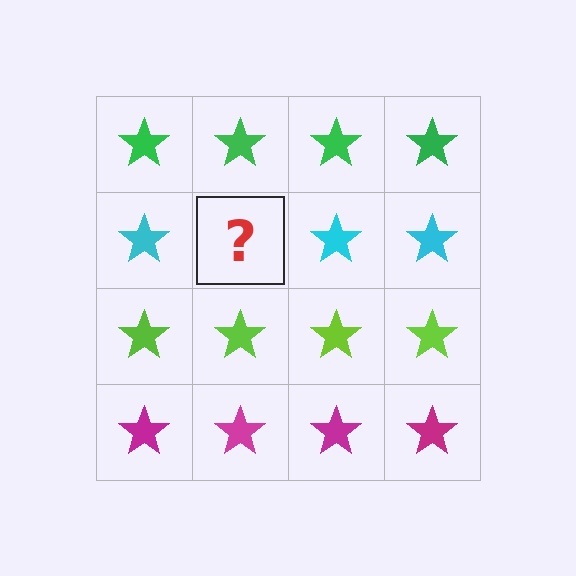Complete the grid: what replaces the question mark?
The question mark should be replaced with a cyan star.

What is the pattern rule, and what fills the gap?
The rule is that each row has a consistent color. The gap should be filled with a cyan star.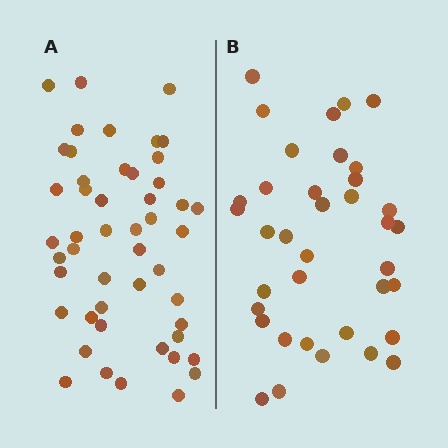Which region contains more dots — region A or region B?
Region A (the left region) has more dots.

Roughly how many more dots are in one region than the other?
Region A has roughly 12 or so more dots than region B.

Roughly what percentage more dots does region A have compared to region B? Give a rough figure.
About 30% more.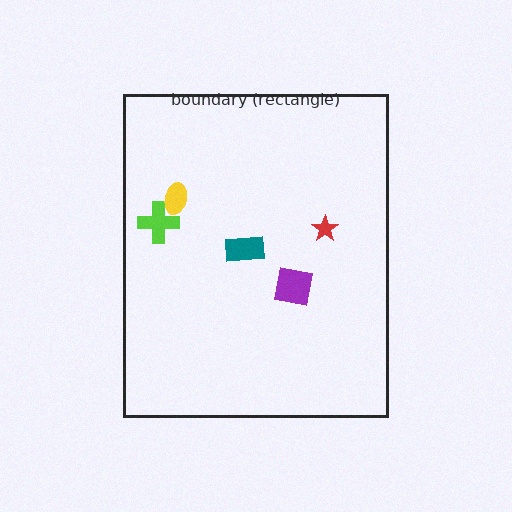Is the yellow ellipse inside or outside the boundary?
Inside.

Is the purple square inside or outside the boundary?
Inside.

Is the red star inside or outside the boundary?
Inside.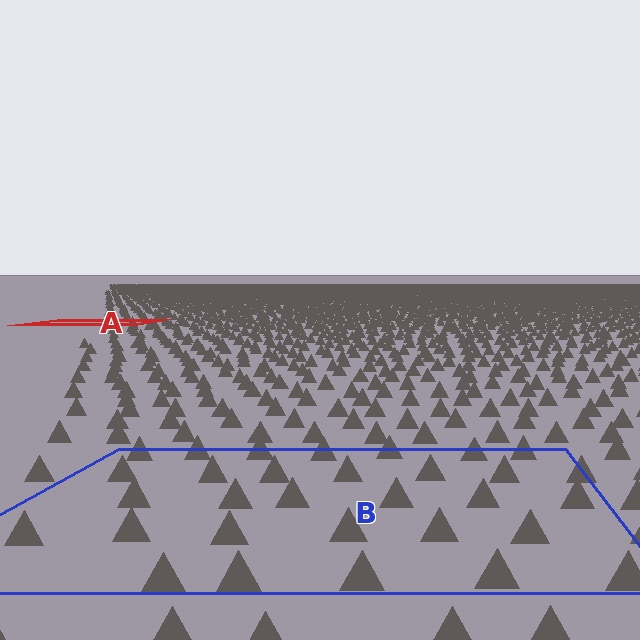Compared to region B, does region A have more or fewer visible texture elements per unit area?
Region A has more texture elements per unit area — they are packed more densely because it is farther away.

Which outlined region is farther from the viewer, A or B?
Region A is farther from the viewer — the texture elements inside it appear smaller and more densely packed.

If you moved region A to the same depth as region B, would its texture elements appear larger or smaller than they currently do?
They would appear larger. At a closer depth, the same texture elements are projected at a bigger on-screen size.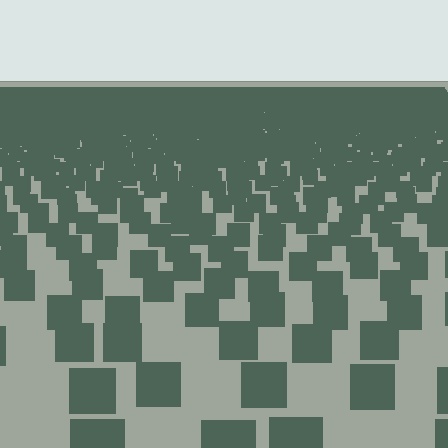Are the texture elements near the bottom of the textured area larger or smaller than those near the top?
Larger. Near the bottom, elements are closer to the viewer and appear at a bigger on-screen size.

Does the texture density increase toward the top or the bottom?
Density increases toward the top.